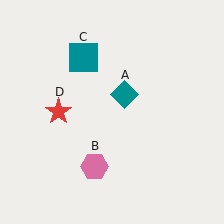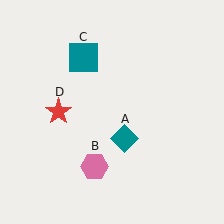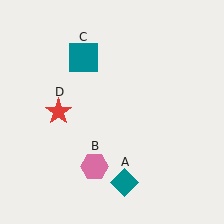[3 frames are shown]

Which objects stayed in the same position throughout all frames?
Pink hexagon (object B) and teal square (object C) and red star (object D) remained stationary.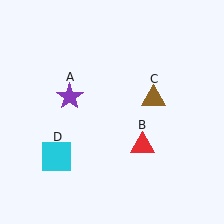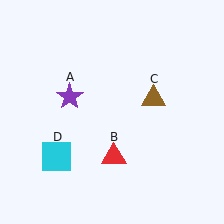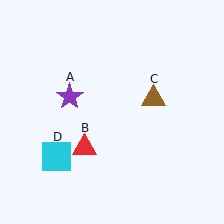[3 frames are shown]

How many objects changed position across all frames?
1 object changed position: red triangle (object B).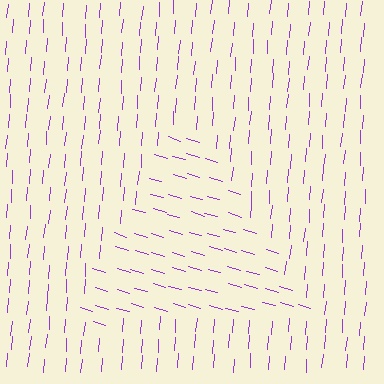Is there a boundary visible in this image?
Yes, there is a texture boundary formed by a change in line orientation.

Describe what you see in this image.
The image is filled with small purple line segments. A triangle region in the image has lines oriented differently from the surrounding lines, creating a visible texture boundary.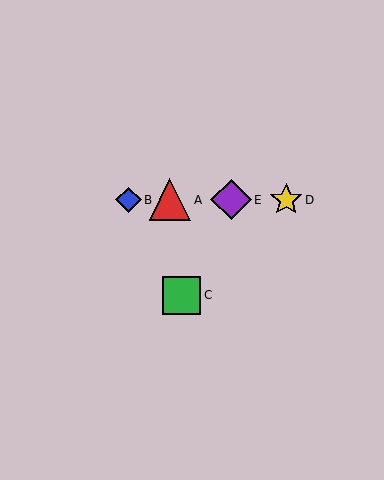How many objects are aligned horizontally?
4 objects (A, B, D, E) are aligned horizontally.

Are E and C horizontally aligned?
No, E is at y≈200 and C is at y≈295.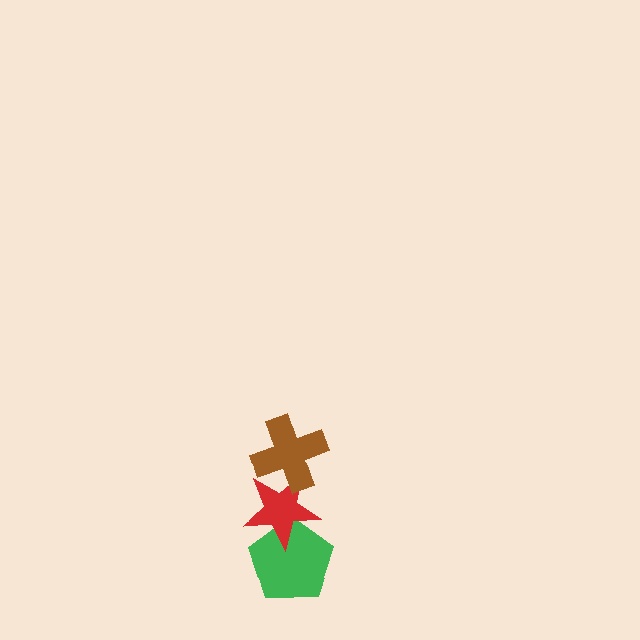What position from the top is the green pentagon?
The green pentagon is 3rd from the top.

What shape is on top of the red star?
The brown cross is on top of the red star.